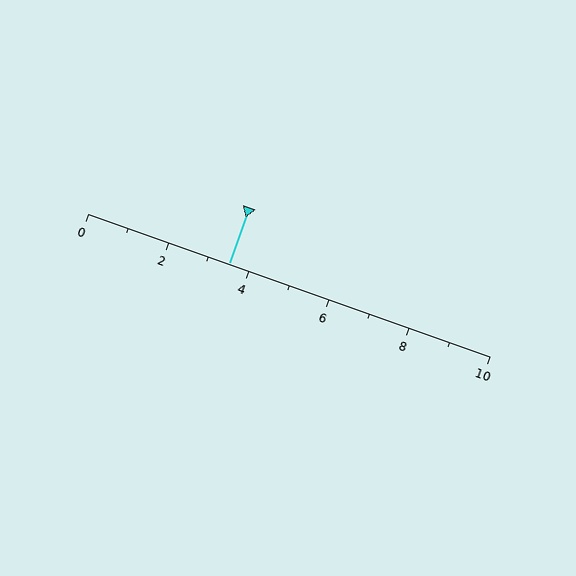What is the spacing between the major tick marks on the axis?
The major ticks are spaced 2 apart.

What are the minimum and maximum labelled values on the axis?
The axis runs from 0 to 10.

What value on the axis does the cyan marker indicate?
The marker indicates approximately 3.5.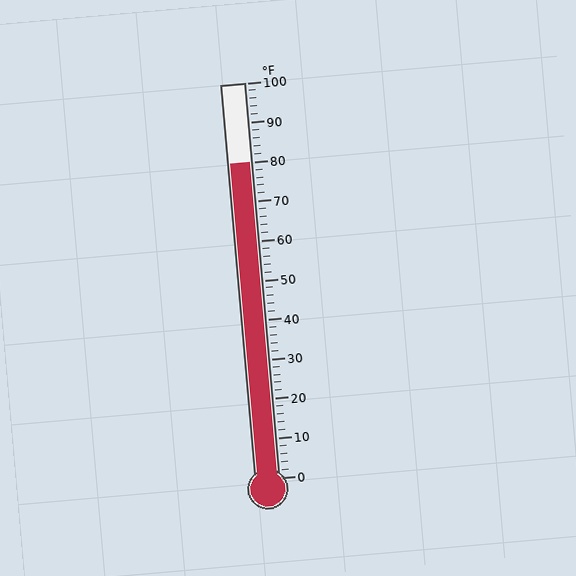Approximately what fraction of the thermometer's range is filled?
The thermometer is filled to approximately 80% of its range.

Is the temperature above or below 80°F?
The temperature is at 80°F.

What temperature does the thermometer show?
The thermometer shows approximately 80°F.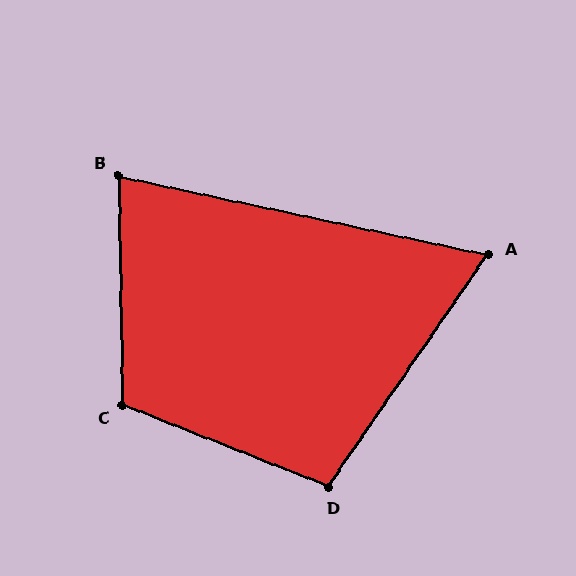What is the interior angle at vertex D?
Approximately 103 degrees (obtuse).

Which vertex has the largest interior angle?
C, at approximately 113 degrees.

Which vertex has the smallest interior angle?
A, at approximately 67 degrees.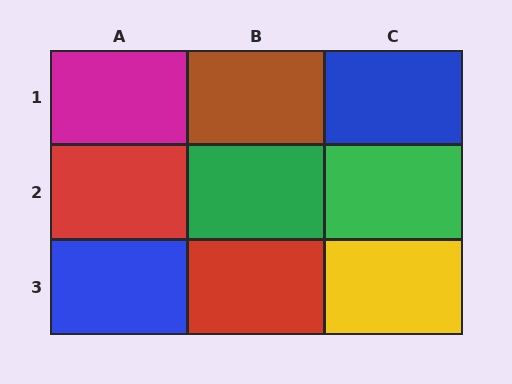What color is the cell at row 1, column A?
Magenta.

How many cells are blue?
2 cells are blue.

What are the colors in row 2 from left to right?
Red, green, green.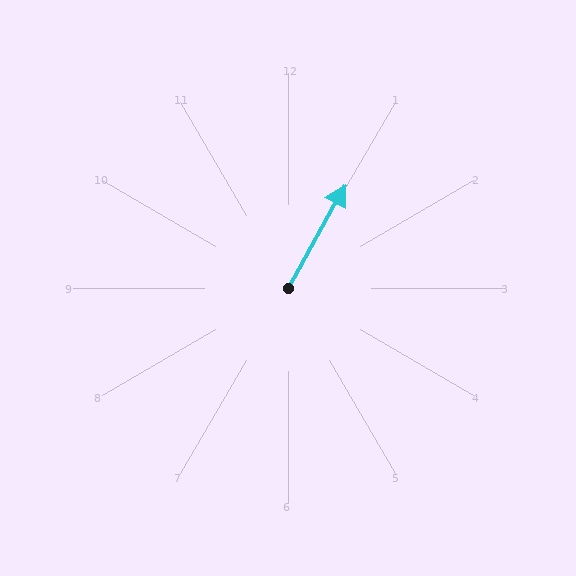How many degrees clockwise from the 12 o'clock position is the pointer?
Approximately 29 degrees.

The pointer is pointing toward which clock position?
Roughly 1 o'clock.